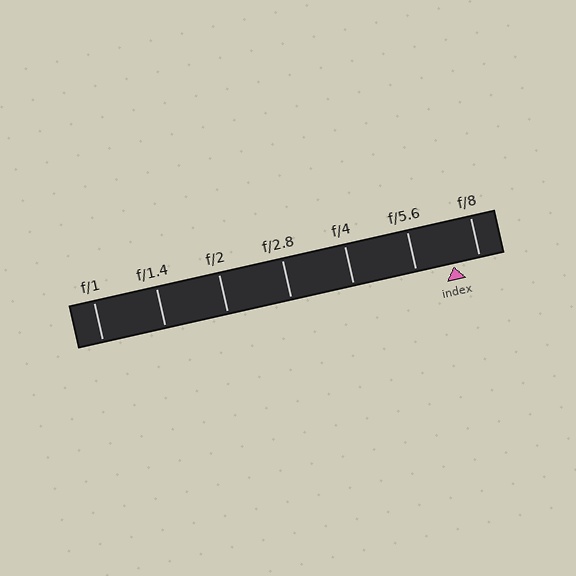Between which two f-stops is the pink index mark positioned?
The index mark is between f/5.6 and f/8.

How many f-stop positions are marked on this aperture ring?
There are 7 f-stop positions marked.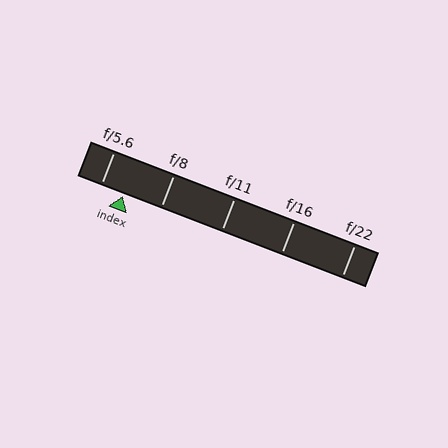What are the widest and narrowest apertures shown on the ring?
The widest aperture shown is f/5.6 and the narrowest is f/22.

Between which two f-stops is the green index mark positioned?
The index mark is between f/5.6 and f/8.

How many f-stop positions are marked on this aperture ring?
There are 5 f-stop positions marked.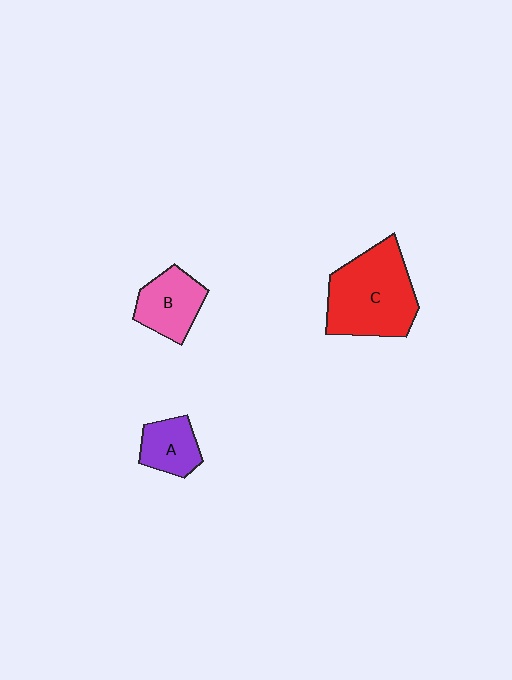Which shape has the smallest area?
Shape A (purple).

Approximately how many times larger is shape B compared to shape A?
Approximately 1.3 times.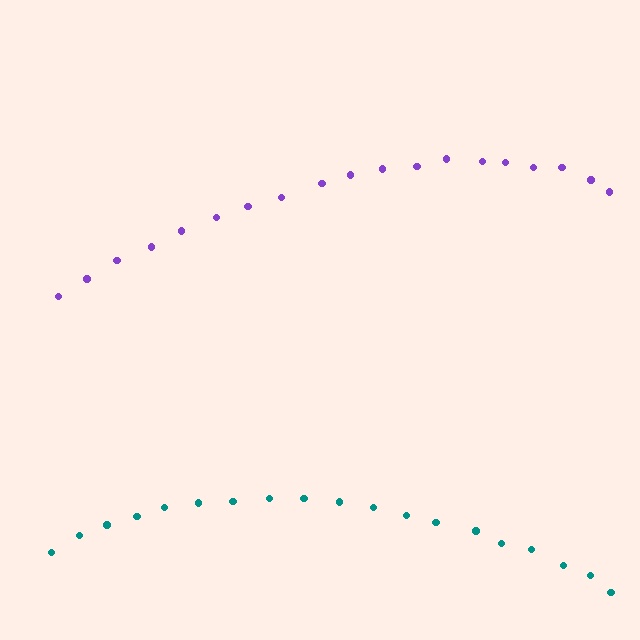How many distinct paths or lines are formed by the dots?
There are 2 distinct paths.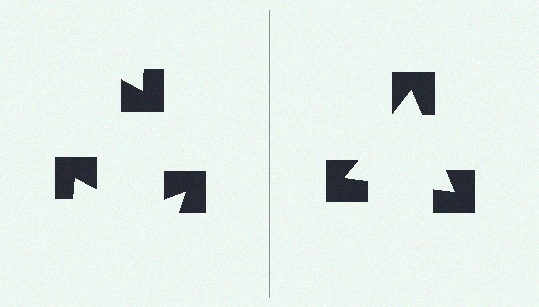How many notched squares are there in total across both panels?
6 — 3 on each side.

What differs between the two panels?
The notched squares are positioned identically on both sides; only the wedge orientations differ. On the right they align to a triangle; on the left they are misaligned.